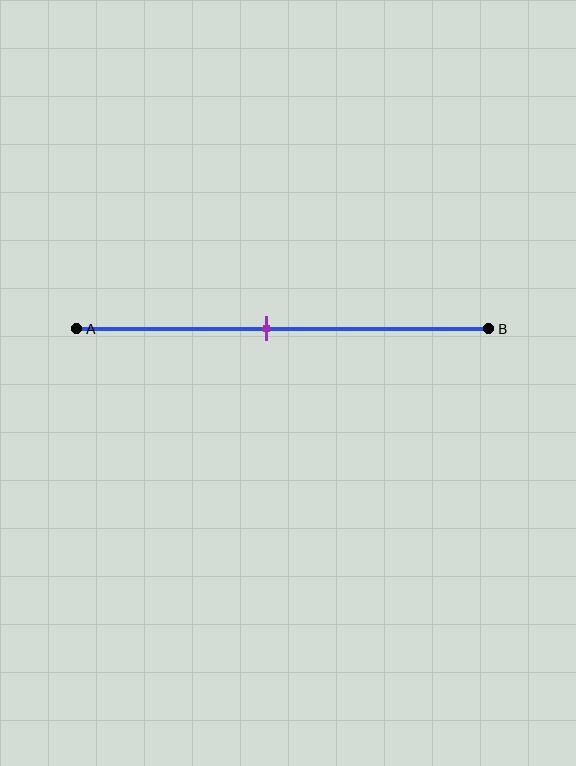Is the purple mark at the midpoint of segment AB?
No, the mark is at about 45% from A, not at the 50% midpoint.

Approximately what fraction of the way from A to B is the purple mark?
The purple mark is approximately 45% of the way from A to B.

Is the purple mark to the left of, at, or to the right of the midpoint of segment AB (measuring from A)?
The purple mark is to the left of the midpoint of segment AB.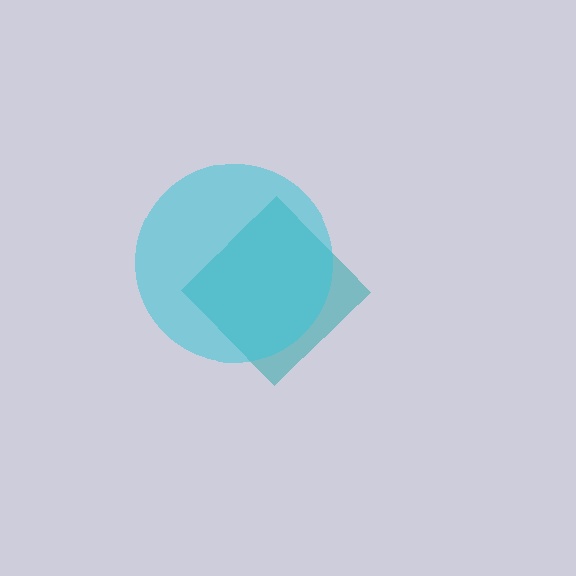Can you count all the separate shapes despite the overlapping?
Yes, there are 2 separate shapes.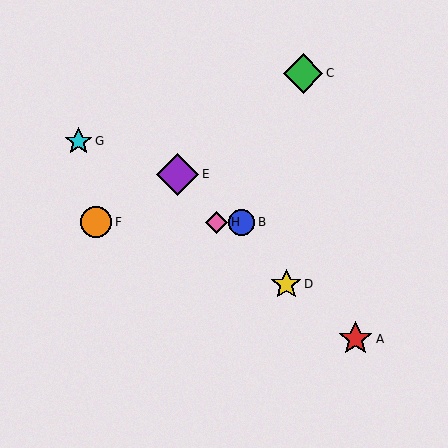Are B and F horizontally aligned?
Yes, both are at y≈222.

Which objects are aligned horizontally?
Objects B, F, H are aligned horizontally.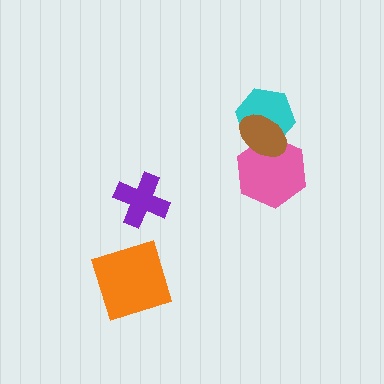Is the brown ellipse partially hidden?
No, no other shape covers it.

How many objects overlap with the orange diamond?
0 objects overlap with the orange diamond.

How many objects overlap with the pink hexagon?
2 objects overlap with the pink hexagon.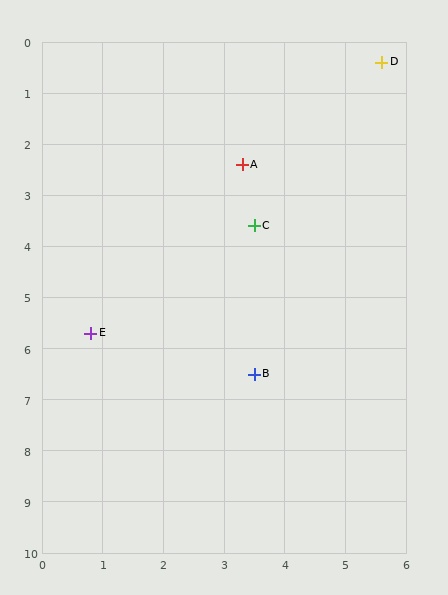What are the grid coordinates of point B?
Point B is at approximately (3.5, 6.5).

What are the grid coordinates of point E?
Point E is at approximately (0.8, 5.7).